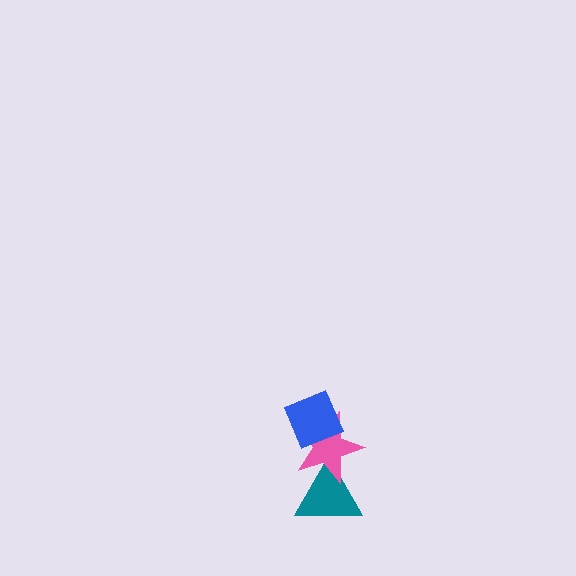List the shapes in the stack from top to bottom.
From top to bottom: the blue diamond, the pink star, the teal triangle.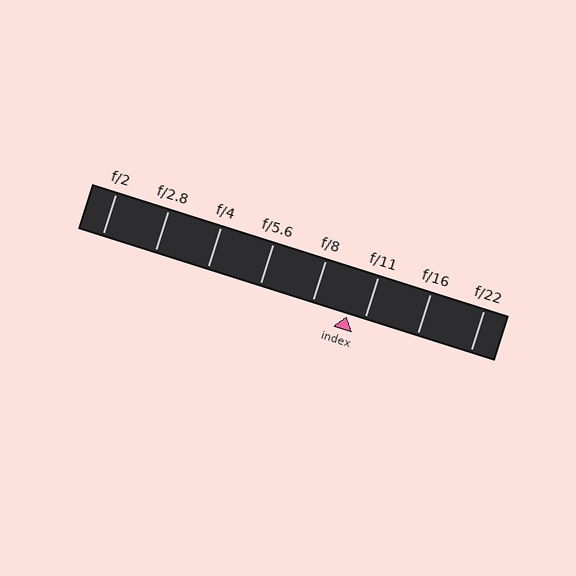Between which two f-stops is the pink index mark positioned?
The index mark is between f/8 and f/11.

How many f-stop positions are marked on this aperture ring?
There are 8 f-stop positions marked.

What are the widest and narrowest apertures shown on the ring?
The widest aperture shown is f/2 and the narrowest is f/22.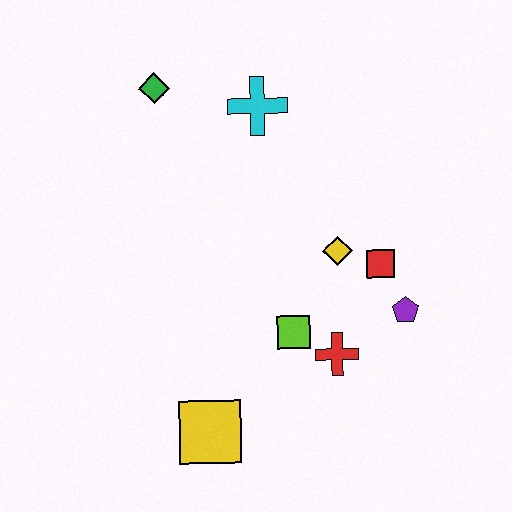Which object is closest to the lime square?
The red cross is closest to the lime square.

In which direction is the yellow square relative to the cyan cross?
The yellow square is below the cyan cross.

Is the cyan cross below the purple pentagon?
No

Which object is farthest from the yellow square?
The green diamond is farthest from the yellow square.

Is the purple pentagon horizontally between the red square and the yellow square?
No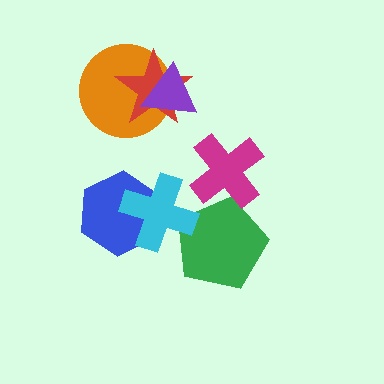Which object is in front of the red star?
The purple triangle is in front of the red star.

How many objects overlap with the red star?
2 objects overlap with the red star.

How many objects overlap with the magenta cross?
1 object overlaps with the magenta cross.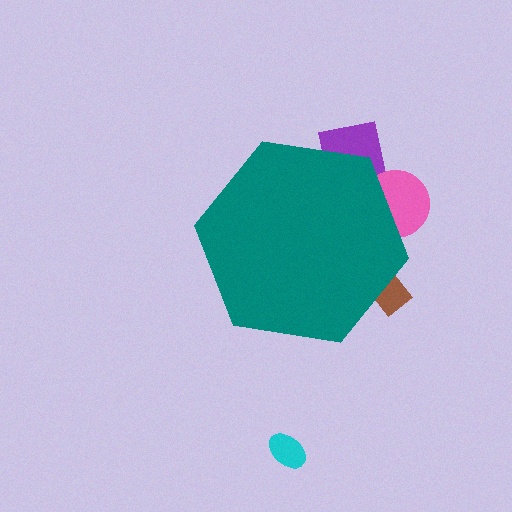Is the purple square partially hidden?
Yes, the purple square is partially hidden behind the teal hexagon.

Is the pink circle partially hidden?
Yes, the pink circle is partially hidden behind the teal hexagon.